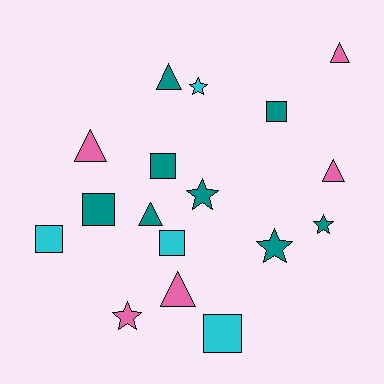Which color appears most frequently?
Teal, with 8 objects.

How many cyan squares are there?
There are 3 cyan squares.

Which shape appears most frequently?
Square, with 6 objects.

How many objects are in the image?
There are 17 objects.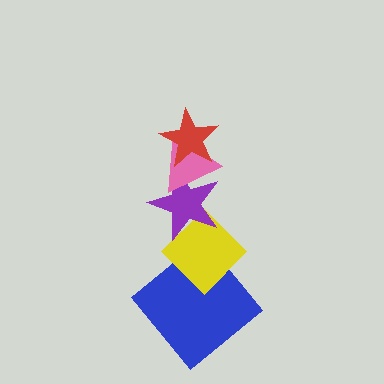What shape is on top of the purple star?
The pink triangle is on top of the purple star.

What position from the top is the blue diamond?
The blue diamond is 5th from the top.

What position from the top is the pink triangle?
The pink triangle is 2nd from the top.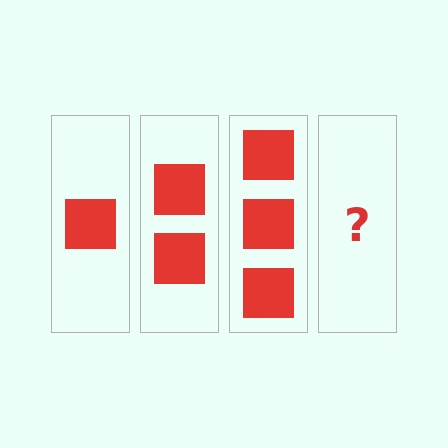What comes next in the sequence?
The next element should be 4 squares.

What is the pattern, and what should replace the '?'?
The pattern is that each step adds one more square. The '?' should be 4 squares.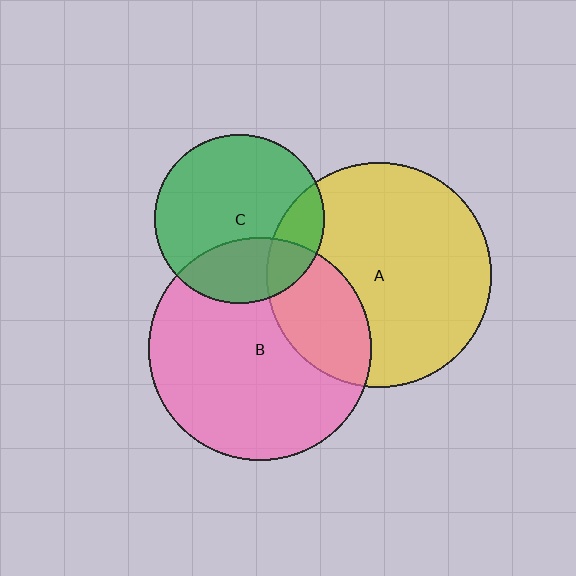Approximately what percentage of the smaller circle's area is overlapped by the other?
Approximately 25%.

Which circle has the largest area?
Circle A (yellow).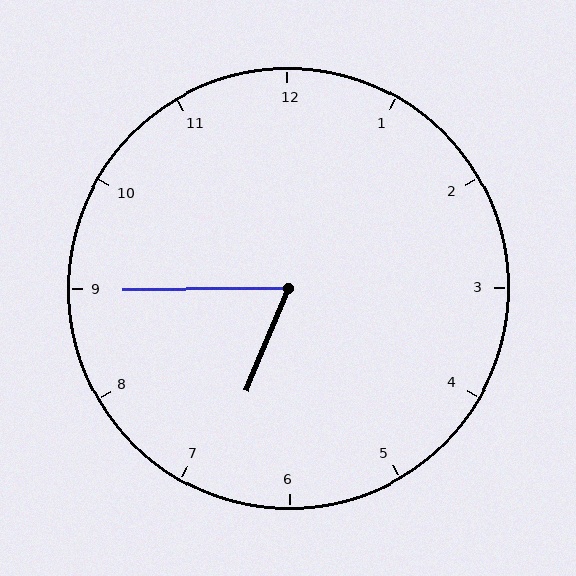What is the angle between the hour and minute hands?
Approximately 68 degrees.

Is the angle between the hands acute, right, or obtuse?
It is acute.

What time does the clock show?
6:45.